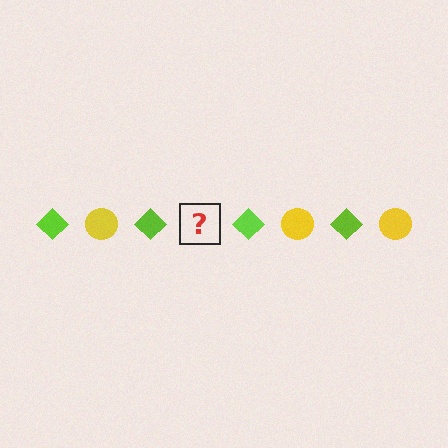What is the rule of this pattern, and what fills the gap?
The rule is that the pattern alternates between lime diamond and yellow circle. The gap should be filled with a yellow circle.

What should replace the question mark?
The question mark should be replaced with a yellow circle.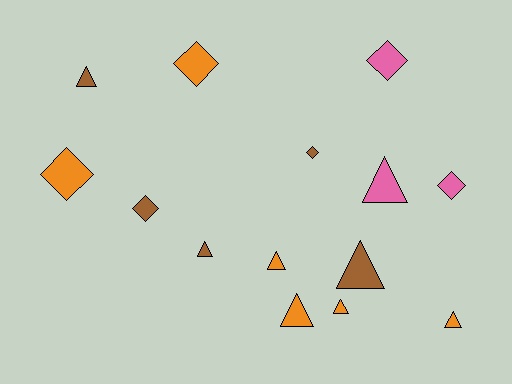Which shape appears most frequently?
Triangle, with 8 objects.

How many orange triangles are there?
There are 4 orange triangles.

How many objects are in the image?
There are 14 objects.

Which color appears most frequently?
Orange, with 6 objects.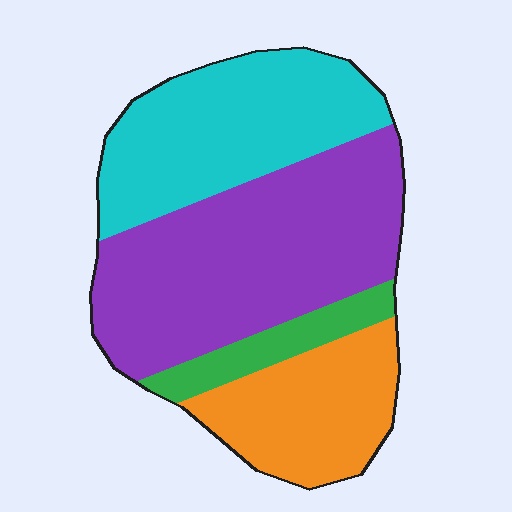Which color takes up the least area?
Green, at roughly 10%.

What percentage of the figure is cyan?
Cyan covers about 30% of the figure.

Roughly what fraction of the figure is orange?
Orange covers roughly 20% of the figure.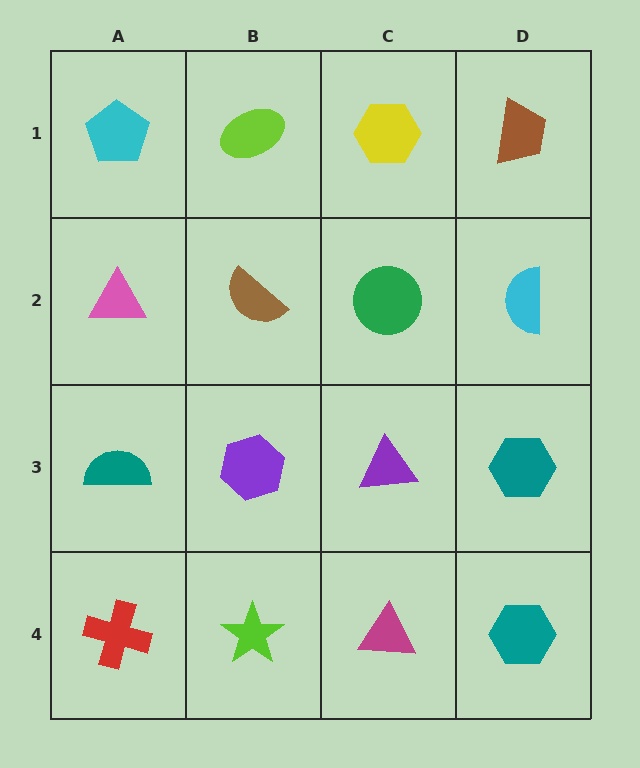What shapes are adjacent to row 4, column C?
A purple triangle (row 3, column C), a lime star (row 4, column B), a teal hexagon (row 4, column D).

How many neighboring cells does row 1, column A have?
2.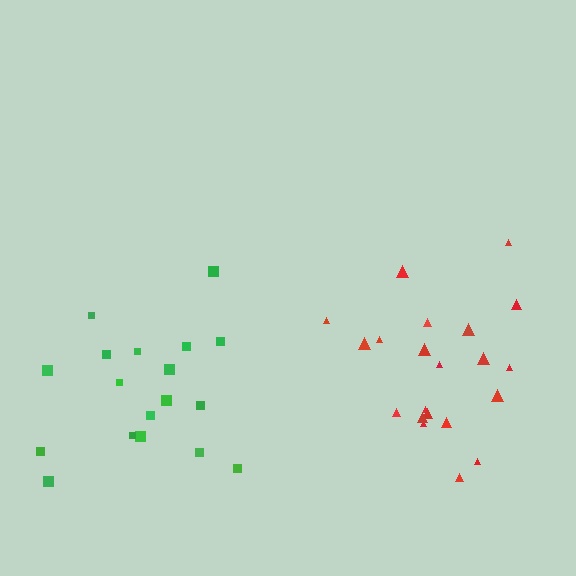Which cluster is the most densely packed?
Red.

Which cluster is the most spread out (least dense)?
Green.